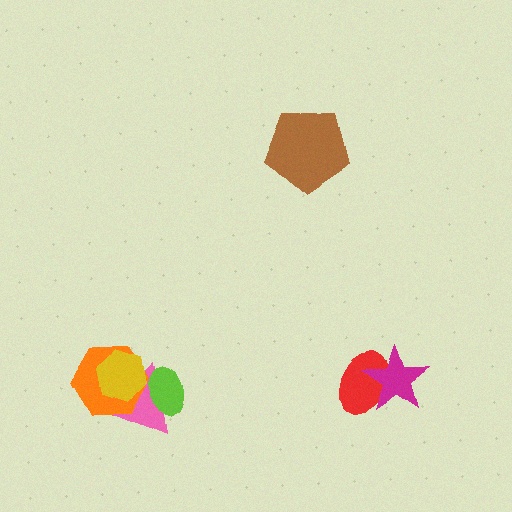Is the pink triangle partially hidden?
Yes, it is partially covered by another shape.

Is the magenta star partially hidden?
No, no other shape covers it.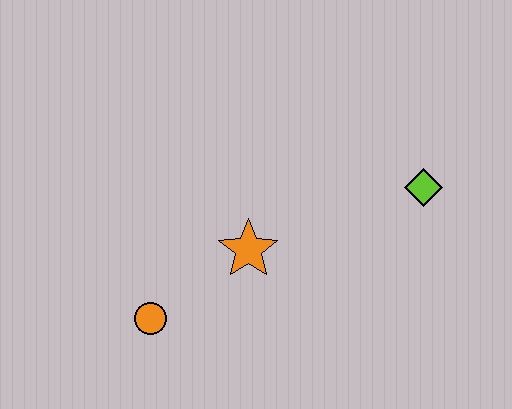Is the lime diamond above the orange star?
Yes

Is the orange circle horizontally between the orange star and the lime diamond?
No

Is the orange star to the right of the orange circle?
Yes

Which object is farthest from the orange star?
The lime diamond is farthest from the orange star.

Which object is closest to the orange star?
The orange circle is closest to the orange star.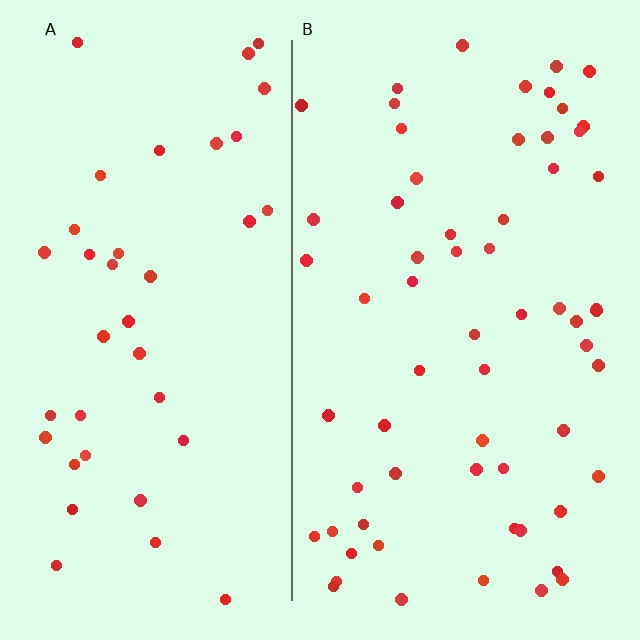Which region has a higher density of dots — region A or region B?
B (the right).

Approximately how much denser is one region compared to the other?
Approximately 1.6× — region B over region A.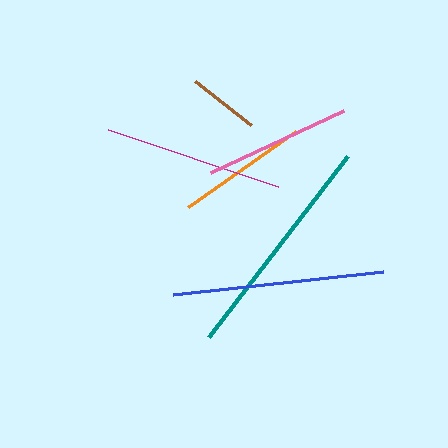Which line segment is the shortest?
The brown line is the shortest at approximately 71 pixels.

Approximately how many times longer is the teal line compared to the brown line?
The teal line is approximately 3.2 times the length of the brown line.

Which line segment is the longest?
The teal line is the longest at approximately 228 pixels.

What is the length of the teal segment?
The teal segment is approximately 228 pixels long.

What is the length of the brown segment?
The brown segment is approximately 71 pixels long.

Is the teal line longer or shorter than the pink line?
The teal line is longer than the pink line.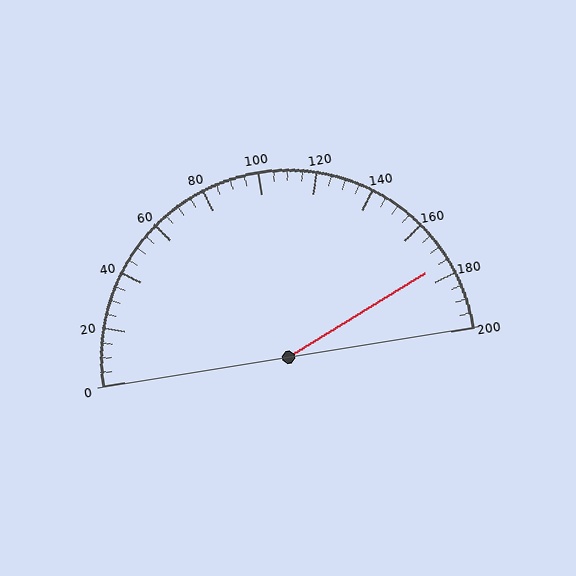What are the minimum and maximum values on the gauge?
The gauge ranges from 0 to 200.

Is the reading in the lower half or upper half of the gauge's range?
The reading is in the upper half of the range (0 to 200).